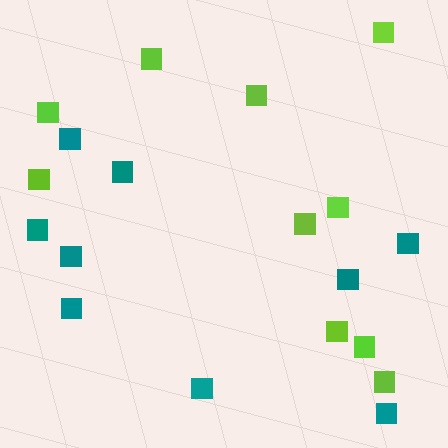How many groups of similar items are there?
There are 2 groups: one group of teal squares (9) and one group of lime squares (10).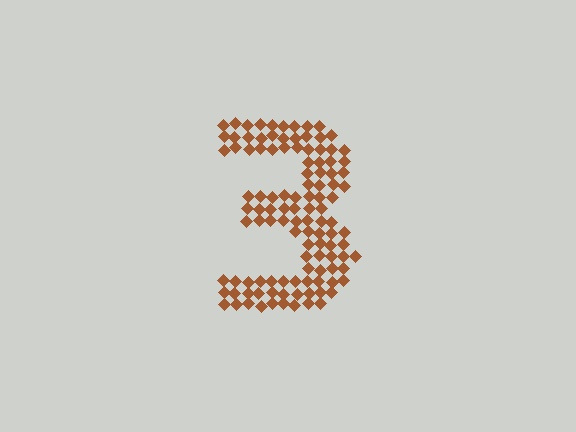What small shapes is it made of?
It is made of small diamonds.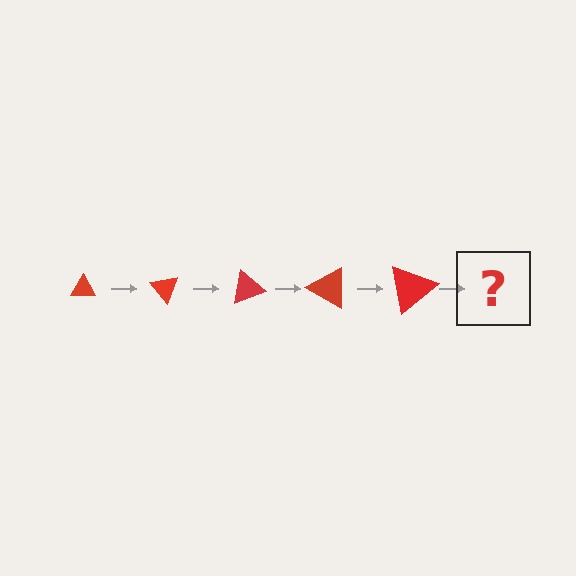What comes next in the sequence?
The next element should be a triangle, larger than the previous one and rotated 250 degrees from the start.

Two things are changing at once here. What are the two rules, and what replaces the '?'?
The two rules are that the triangle grows larger each step and it rotates 50 degrees each step. The '?' should be a triangle, larger than the previous one and rotated 250 degrees from the start.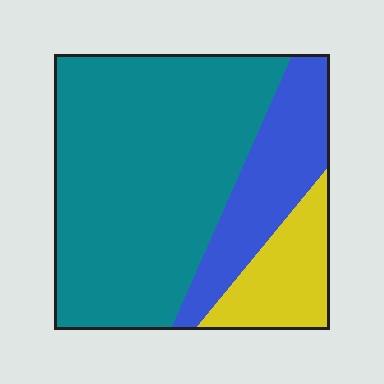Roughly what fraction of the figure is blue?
Blue covers 21% of the figure.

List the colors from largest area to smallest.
From largest to smallest: teal, blue, yellow.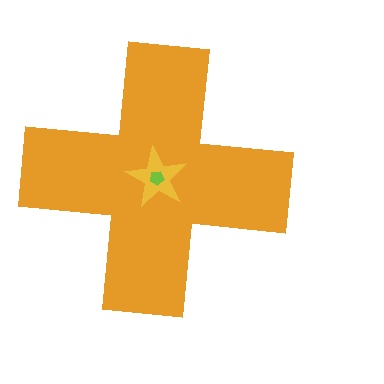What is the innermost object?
The lime pentagon.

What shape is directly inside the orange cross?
The yellow star.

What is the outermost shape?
The orange cross.